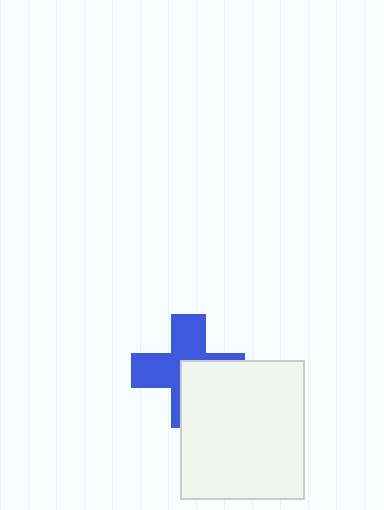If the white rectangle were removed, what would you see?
You would see the complete blue cross.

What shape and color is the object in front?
The object in front is a white rectangle.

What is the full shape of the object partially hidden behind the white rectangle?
The partially hidden object is a blue cross.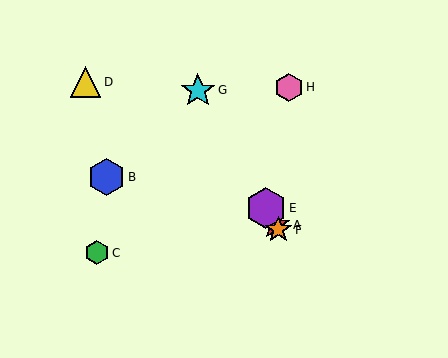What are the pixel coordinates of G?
Object G is at (198, 90).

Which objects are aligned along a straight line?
Objects A, E, F, G are aligned along a straight line.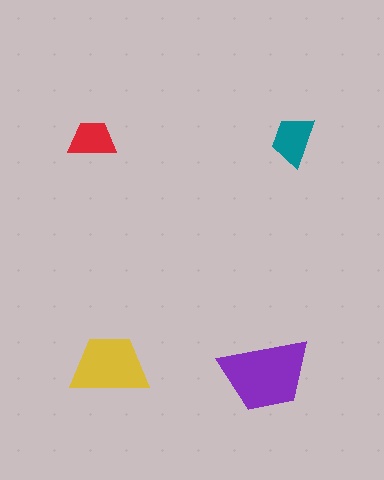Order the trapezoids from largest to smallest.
the purple one, the yellow one, the teal one, the red one.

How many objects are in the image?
There are 4 objects in the image.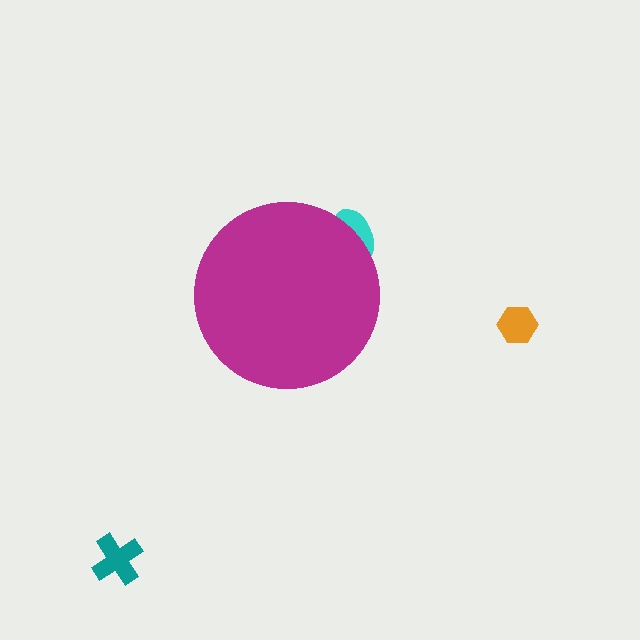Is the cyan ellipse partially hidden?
Yes, the cyan ellipse is partially hidden behind the magenta circle.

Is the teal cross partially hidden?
No, the teal cross is fully visible.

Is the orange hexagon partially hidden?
No, the orange hexagon is fully visible.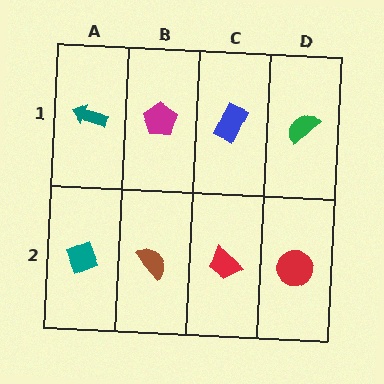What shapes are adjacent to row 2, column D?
A green semicircle (row 1, column D), a red trapezoid (row 2, column C).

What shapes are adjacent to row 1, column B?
A brown semicircle (row 2, column B), a teal arrow (row 1, column A), a blue rectangle (row 1, column C).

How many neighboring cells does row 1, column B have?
3.